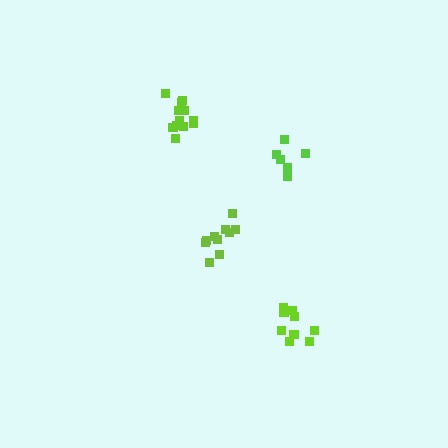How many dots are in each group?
Group 1: 10 dots, Group 2: 6 dots, Group 3: 12 dots, Group 4: 9 dots (37 total).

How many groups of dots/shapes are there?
There are 4 groups.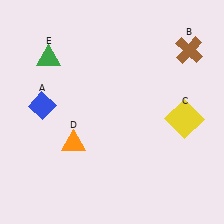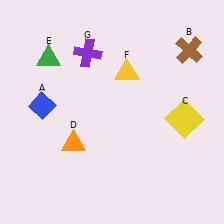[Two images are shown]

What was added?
A yellow triangle (F), a purple cross (G) were added in Image 2.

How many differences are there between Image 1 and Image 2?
There are 2 differences between the two images.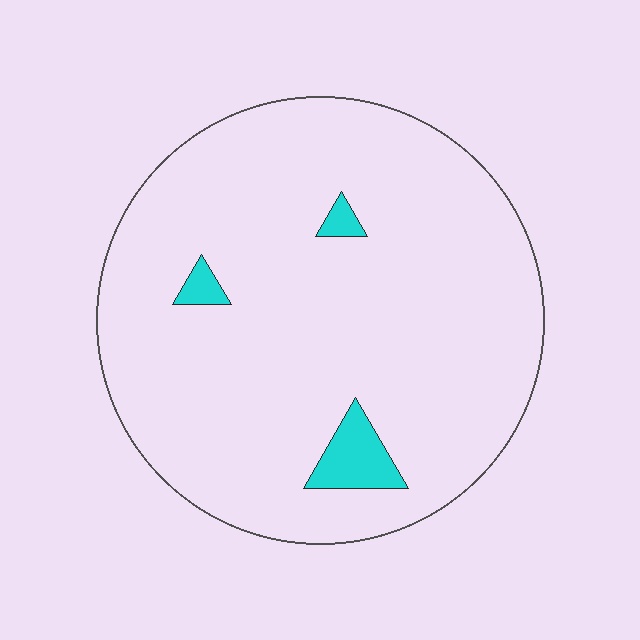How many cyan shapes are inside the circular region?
3.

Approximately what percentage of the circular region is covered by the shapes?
Approximately 5%.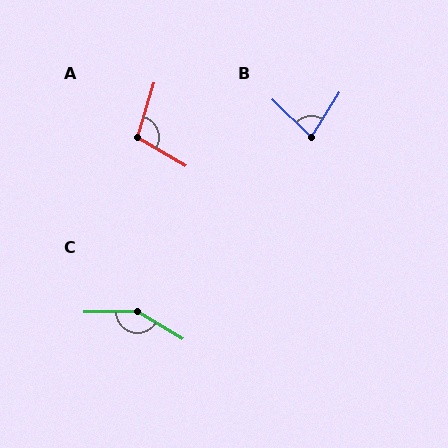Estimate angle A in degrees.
Approximately 104 degrees.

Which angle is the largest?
C, at approximately 149 degrees.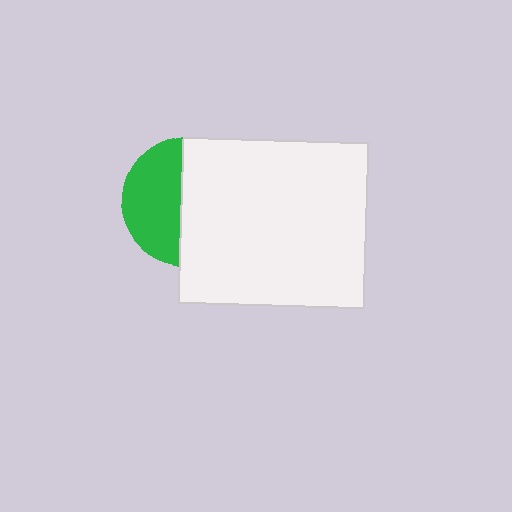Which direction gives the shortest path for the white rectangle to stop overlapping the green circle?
Moving right gives the shortest separation.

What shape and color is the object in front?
The object in front is a white rectangle.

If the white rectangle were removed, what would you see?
You would see the complete green circle.